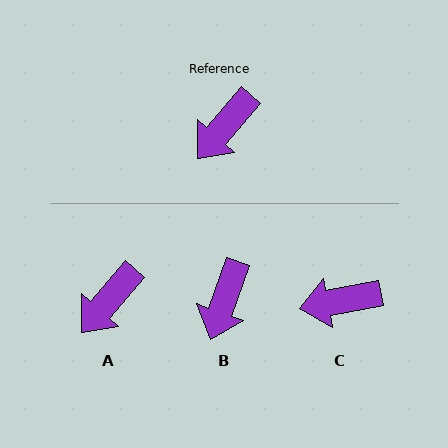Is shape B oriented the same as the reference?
No, it is off by about 21 degrees.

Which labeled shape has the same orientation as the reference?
A.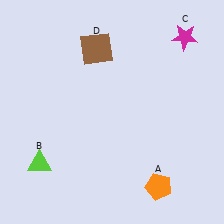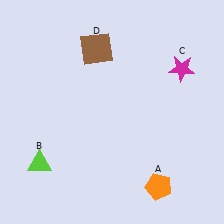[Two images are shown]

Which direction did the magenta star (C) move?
The magenta star (C) moved down.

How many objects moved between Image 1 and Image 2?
1 object moved between the two images.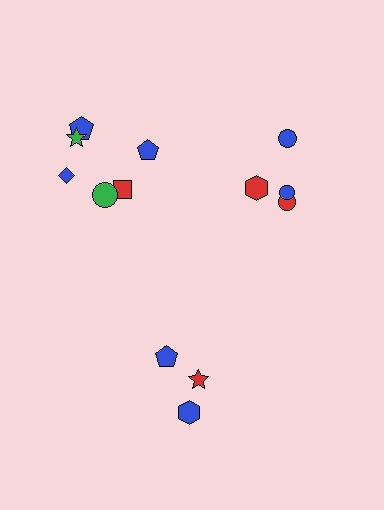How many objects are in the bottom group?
There are 3 objects.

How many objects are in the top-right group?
There are 4 objects.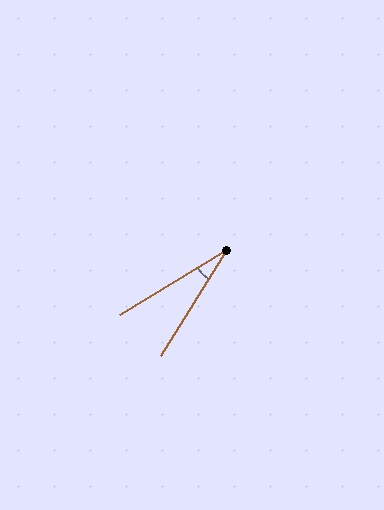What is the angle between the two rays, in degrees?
Approximately 27 degrees.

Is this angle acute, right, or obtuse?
It is acute.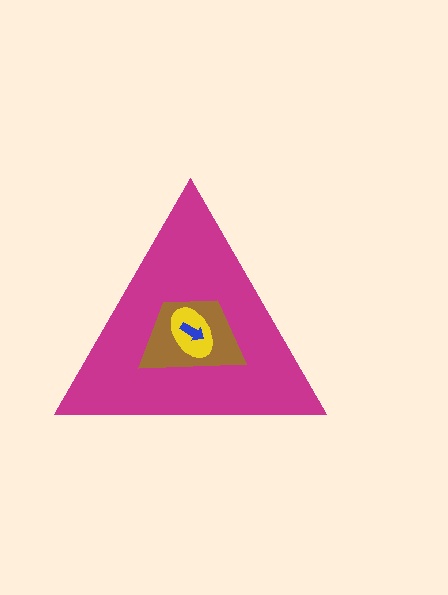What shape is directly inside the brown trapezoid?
The yellow ellipse.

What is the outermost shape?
The magenta triangle.